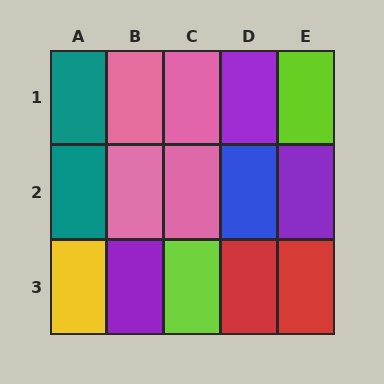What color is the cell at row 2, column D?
Blue.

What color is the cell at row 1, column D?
Purple.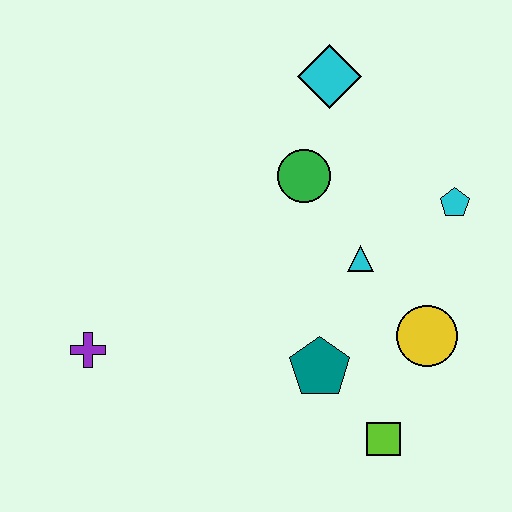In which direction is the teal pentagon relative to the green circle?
The teal pentagon is below the green circle.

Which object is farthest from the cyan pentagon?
The purple cross is farthest from the cyan pentagon.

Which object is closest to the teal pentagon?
The lime square is closest to the teal pentagon.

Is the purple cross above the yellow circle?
No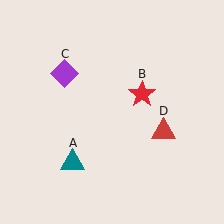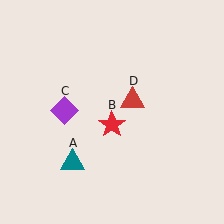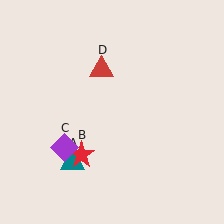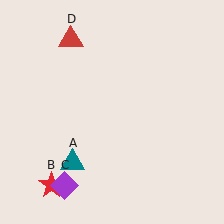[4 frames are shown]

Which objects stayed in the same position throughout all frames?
Teal triangle (object A) remained stationary.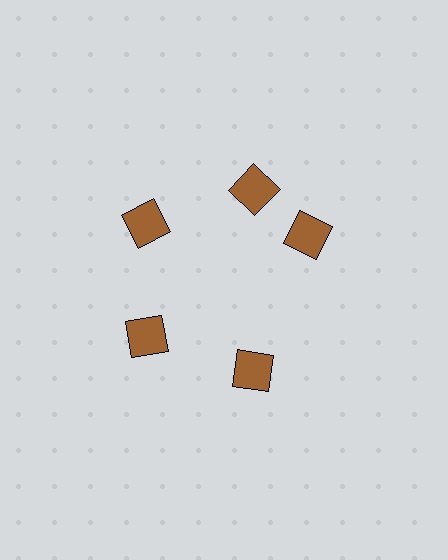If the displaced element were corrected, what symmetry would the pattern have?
It would have 5-fold rotational symmetry — the pattern would map onto itself every 72 degrees.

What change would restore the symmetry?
The symmetry would be restored by rotating it back into even spacing with its neighbors so that all 5 squares sit at equal angles and equal distance from the center.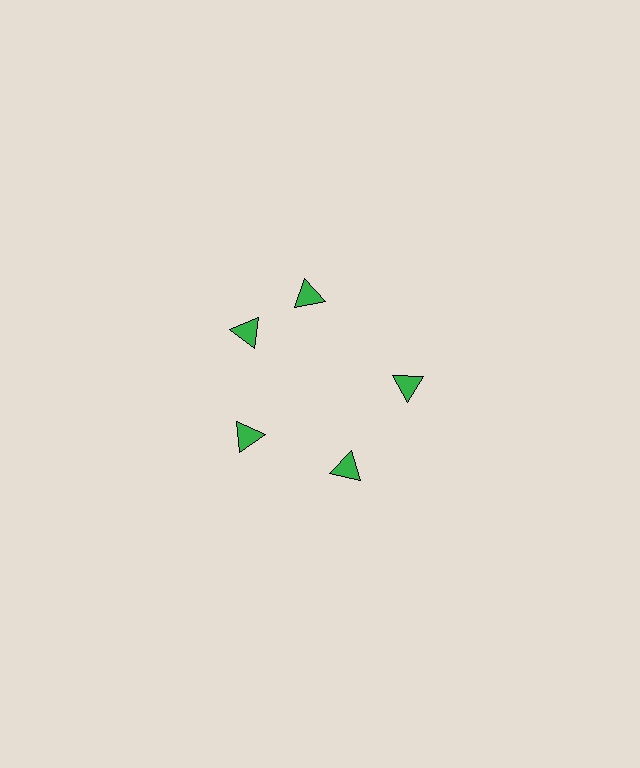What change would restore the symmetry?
The symmetry would be restored by rotating it back into even spacing with its neighbors so that all 5 triangles sit at equal angles and equal distance from the center.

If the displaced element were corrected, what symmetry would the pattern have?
It would have 5-fold rotational symmetry — the pattern would map onto itself every 72 degrees.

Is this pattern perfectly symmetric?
No. The 5 green triangles are arranged in a ring, but one element near the 1 o'clock position is rotated out of alignment along the ring, breaking the 5-fold rotational symmetry.